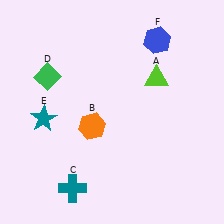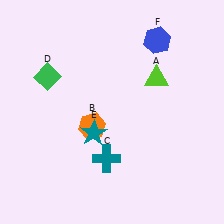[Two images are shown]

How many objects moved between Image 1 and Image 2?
2 objects moved between the two images.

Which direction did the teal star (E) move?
The teal star (E) moved right.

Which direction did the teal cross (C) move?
The teal cross (C) moved right.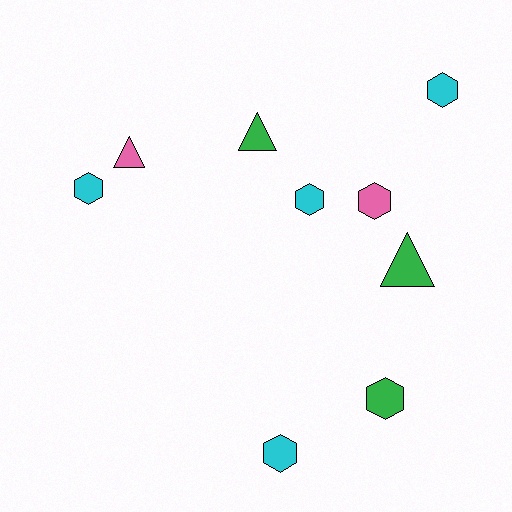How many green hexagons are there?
There is 1 green hexagon.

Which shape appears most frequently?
Hexagon, with 6 objects.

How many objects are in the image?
There are 9 objects.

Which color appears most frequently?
Cyan, with 4 objects.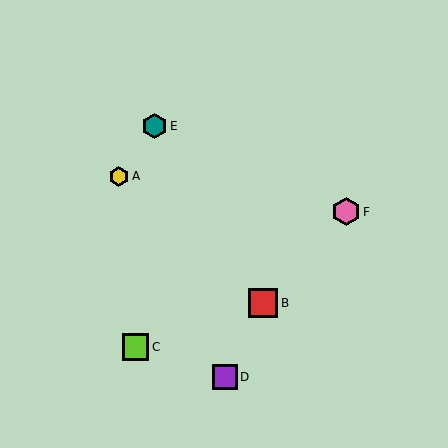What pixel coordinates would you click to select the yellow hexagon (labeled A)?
Click at (119, 176) to select the yellow hexagon A.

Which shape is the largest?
The red square (labeled B) is the largest.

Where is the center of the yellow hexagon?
The center of the yellow hexagon is at (119, 176).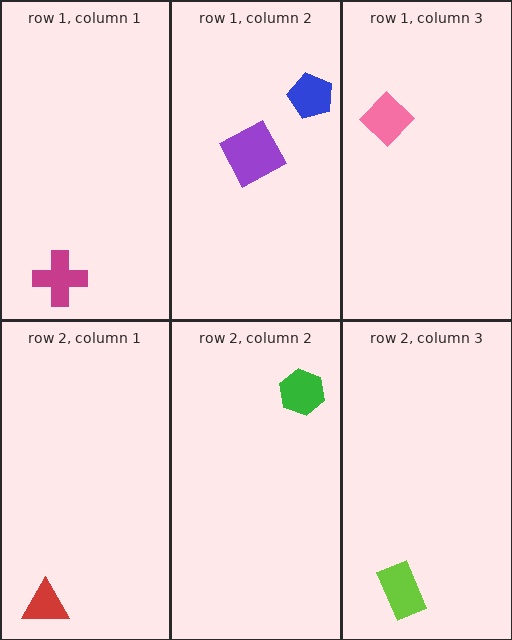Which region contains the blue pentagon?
The row 1, column 2 region.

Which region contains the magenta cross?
The row 1, column 1 region.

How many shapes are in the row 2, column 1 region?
1.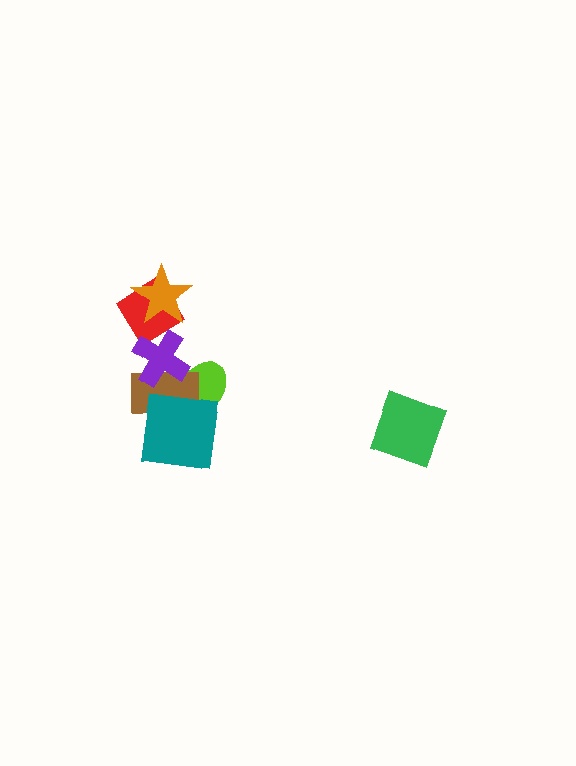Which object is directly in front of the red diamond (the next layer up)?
The orange star is directly in front of the red diamond.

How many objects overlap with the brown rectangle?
3 objects overlap with the brown rectangle.